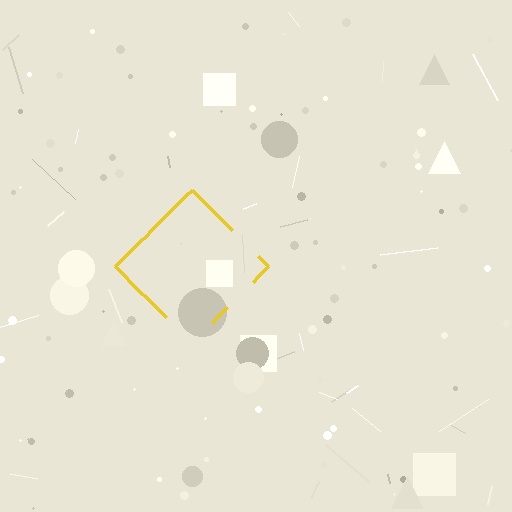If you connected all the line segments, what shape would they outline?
They would outline a diamond.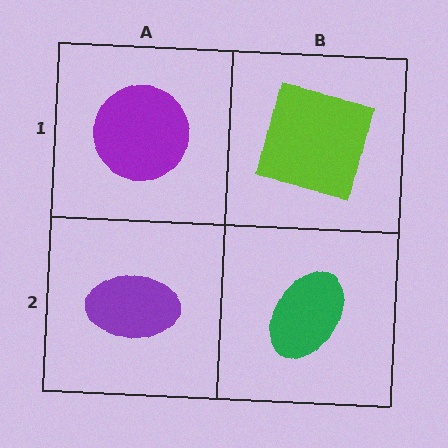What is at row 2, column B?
A green ellipse.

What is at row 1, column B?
A lime square.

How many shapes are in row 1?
2 shapes.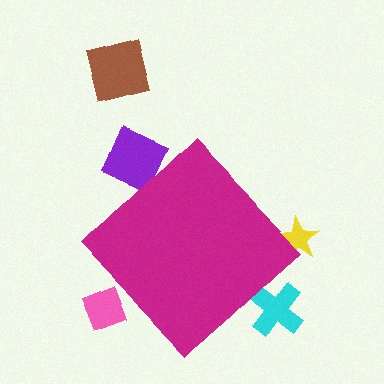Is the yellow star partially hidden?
Yes, the yellow star is partially hidden behind the magenta diamond.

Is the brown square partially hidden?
No, the brown square is fully visible.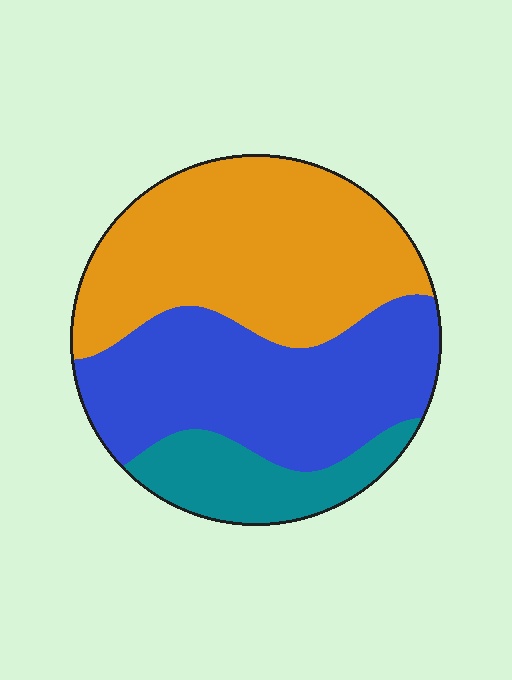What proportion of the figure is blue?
Blue takes up about two fifths (2/5) of the figure.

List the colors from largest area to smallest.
From largest to smallest: orange, blue, teal.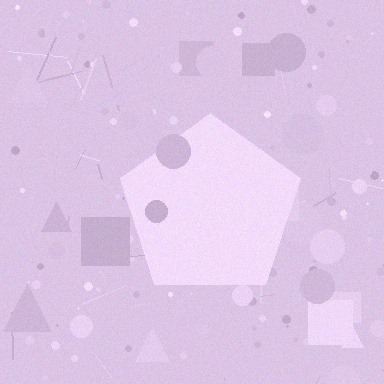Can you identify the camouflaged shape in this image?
The camouflaged shape is a pentagon.